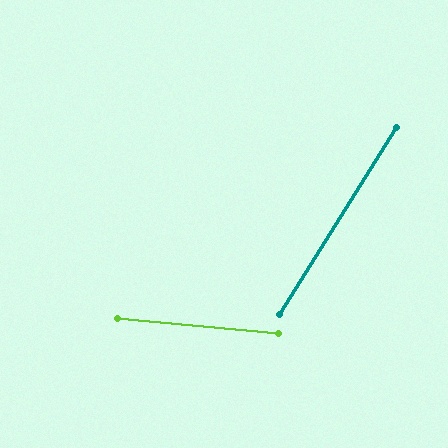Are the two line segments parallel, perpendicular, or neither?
Neither parallel nor perpendicular — they differ by about 63°.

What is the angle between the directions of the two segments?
Approximately 63 degrees.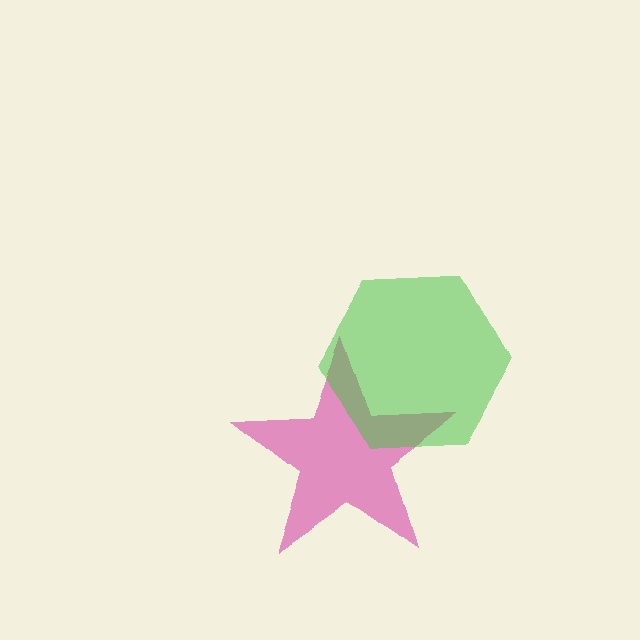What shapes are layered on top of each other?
The layered shapes are: a pink star, a green hexagon.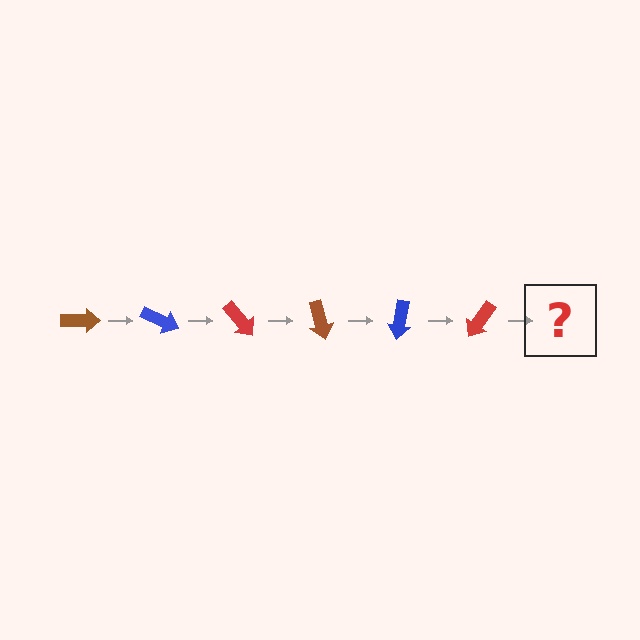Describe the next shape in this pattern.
It should be a brown arrow, rotated 150 degrees from the start.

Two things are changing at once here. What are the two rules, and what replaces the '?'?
The two rules are that it rotates 25 degrees each step and the color cycles through brown, blue, and red. The '?' should be a brown arrow, rotated 150 degrees from the start.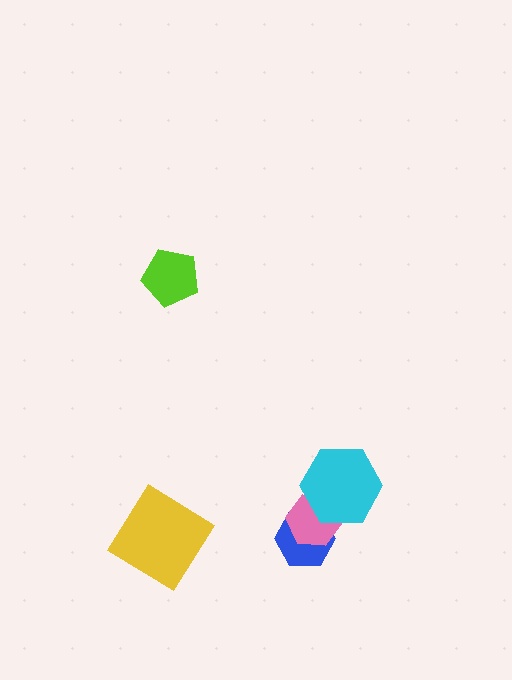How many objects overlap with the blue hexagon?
2 objects overlap with the blue hexagon.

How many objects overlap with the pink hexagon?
2 objects overlap with the pink hexagon.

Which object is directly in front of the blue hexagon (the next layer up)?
The pink hexagon is directly in front of the blue hexagon.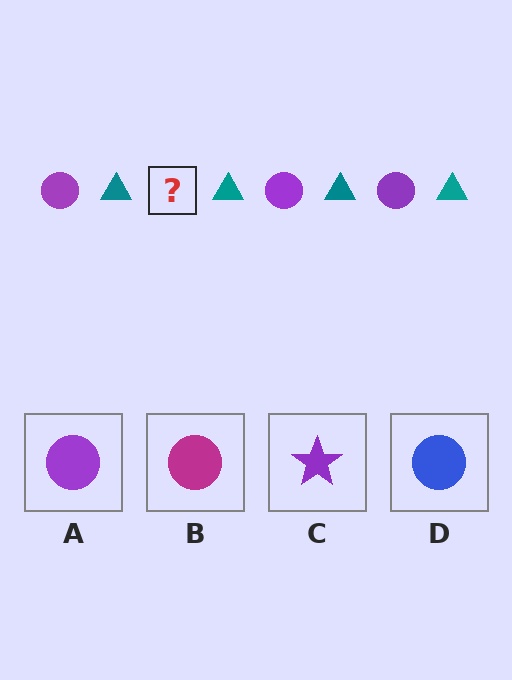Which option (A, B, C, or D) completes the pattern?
A.